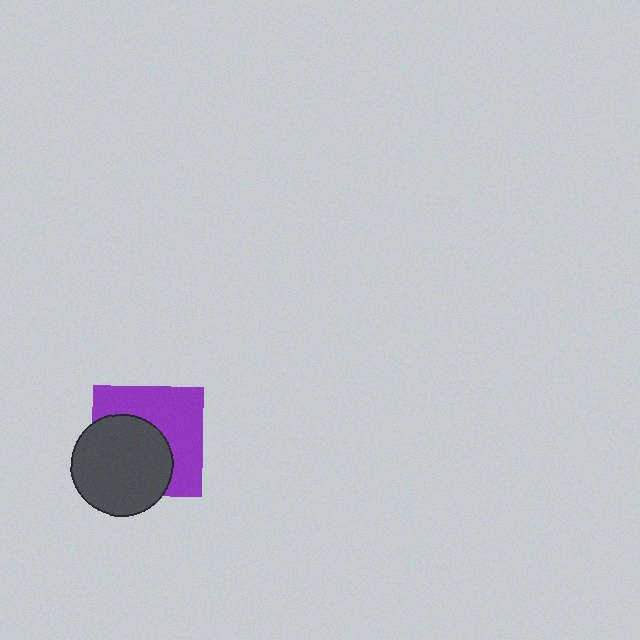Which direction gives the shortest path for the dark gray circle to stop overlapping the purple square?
Moving toward the lower-left gives the shortest separation.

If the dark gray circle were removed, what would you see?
You would see the complete purple square.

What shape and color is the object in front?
The object in front is a dark gray circle.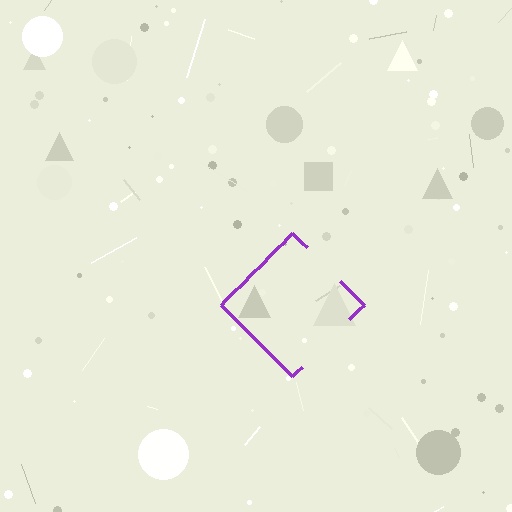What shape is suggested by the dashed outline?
The dashed outline suggests a diamond.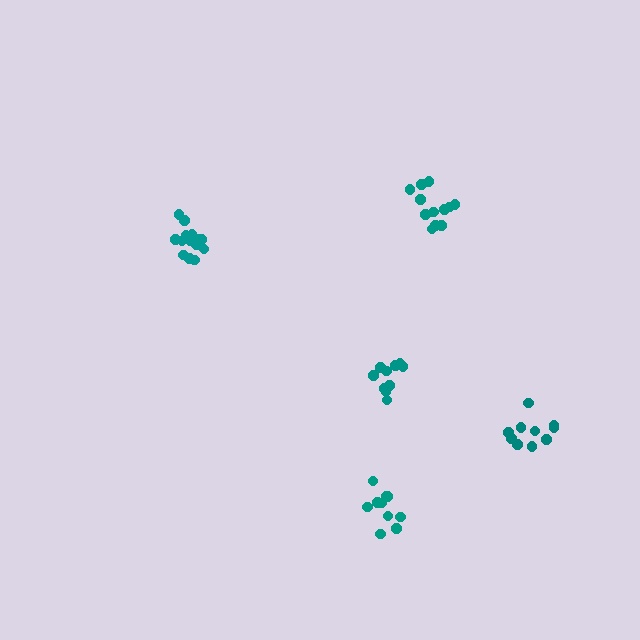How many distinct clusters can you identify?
There are 5 distinct clusters.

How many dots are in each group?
Group 1: 10 dots, Group 2: 10 dots, Group 3: 10 dots, Group 4: 12 dots, Group 5: 15 dots (57 total).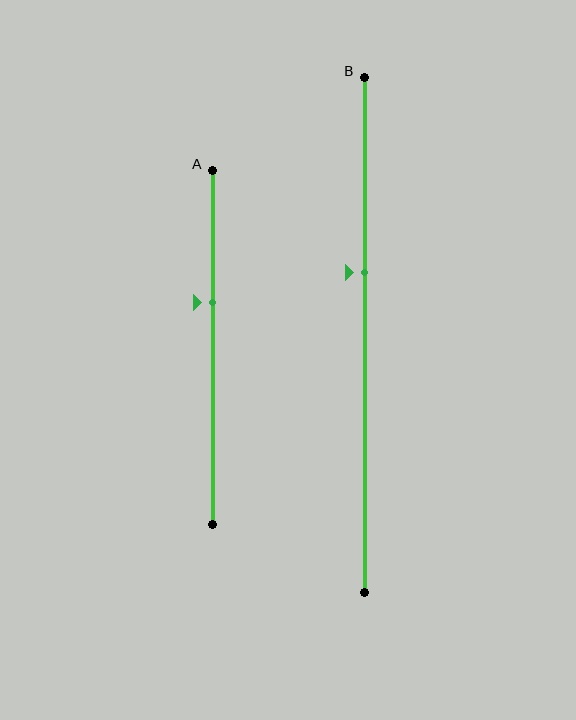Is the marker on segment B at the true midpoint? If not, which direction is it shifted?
No, the marker on segment B is shifted upward by about 12% of the segment length.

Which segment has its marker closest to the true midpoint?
Segment B has its marker closest to the true midpoint.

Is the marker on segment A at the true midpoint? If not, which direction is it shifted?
No, the marker on segment A is shifted upward by about 13% of the segment length.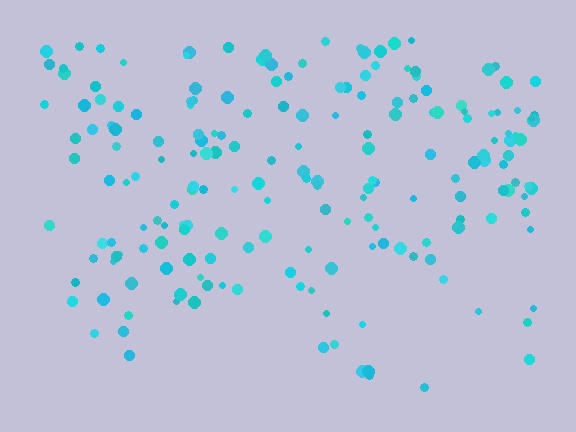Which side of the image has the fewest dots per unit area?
The bottom.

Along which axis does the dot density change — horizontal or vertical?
Vertical.